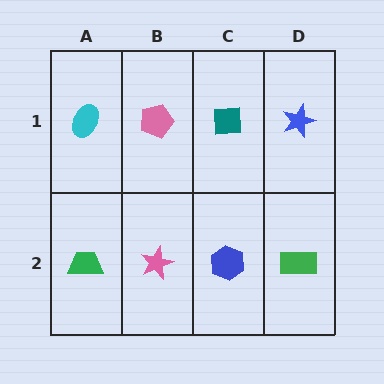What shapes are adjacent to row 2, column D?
A blue star (row 1, column D), a blue hexagon (row 2, column C).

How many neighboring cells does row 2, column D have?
2.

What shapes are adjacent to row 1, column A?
A green trapezoid (row 2, column A), a pink pentagon (row 1, column B).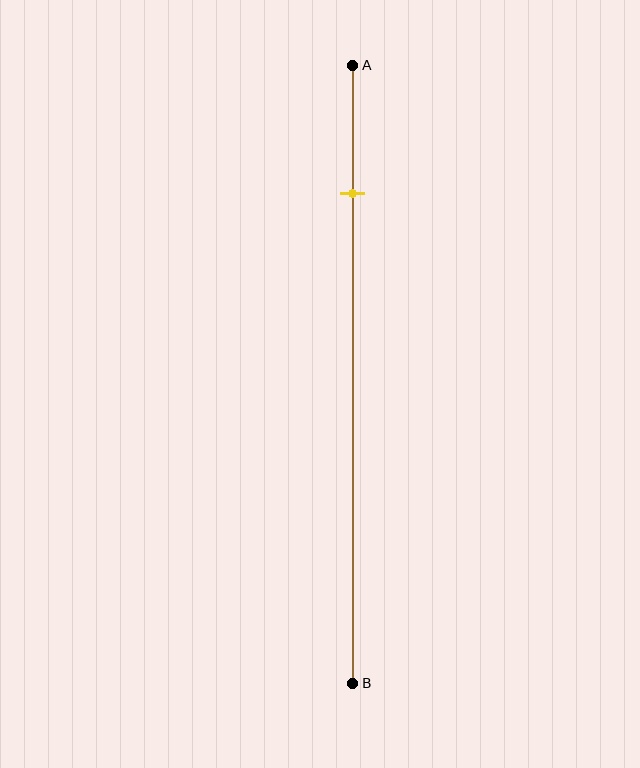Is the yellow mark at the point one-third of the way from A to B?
No, the mark is at about 20% from A, not at the 33% one-third point.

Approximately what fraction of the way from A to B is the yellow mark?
The yellow mark is approximately 20% of the way from A to B.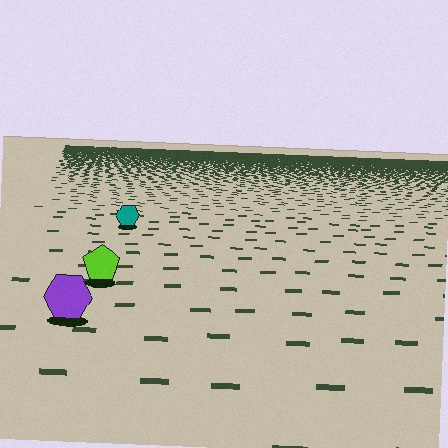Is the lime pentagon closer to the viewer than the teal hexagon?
Yes. The lime pentagon is closer — you can tell from the texture gradient: the ground texture is coarser near it.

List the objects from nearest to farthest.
From nearest to farthest: the purple hexagon, the lime pentagon, the teal hexagon.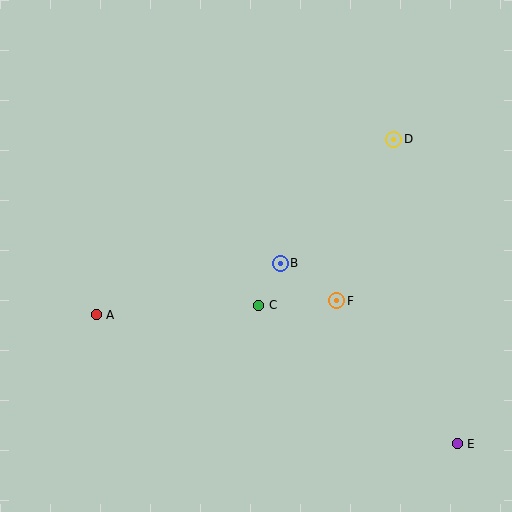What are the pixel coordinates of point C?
Point C is at (259, 305).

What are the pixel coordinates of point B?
Point B is at (280, 263).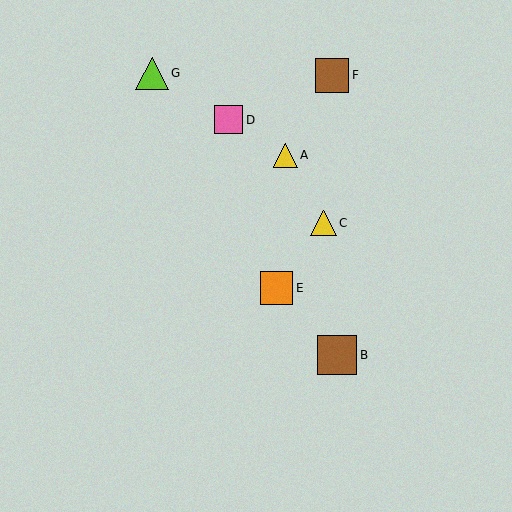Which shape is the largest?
The brown square (labeled B) is the largest.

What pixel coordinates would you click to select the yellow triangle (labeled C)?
Click at (323, 223) to select the yellow triangle C.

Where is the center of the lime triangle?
The center of the lime triangle is at (152, 73).